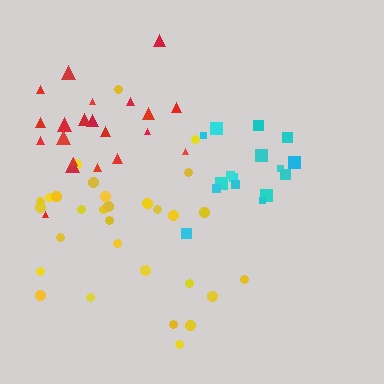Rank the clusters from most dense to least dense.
cyan, red, yellow.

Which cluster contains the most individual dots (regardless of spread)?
Yellow (30).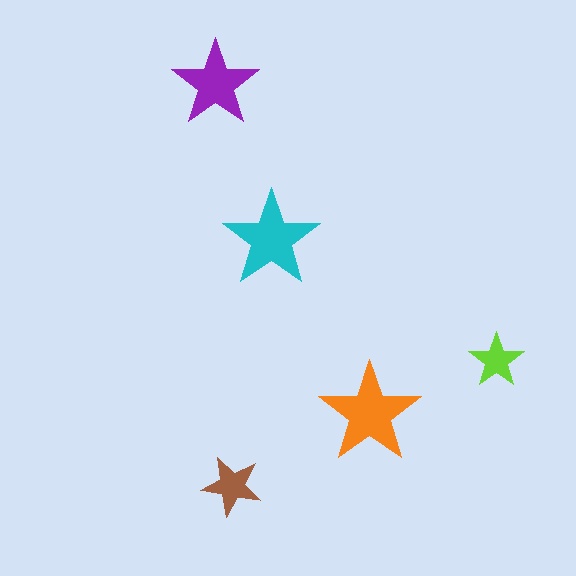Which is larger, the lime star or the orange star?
The orange one.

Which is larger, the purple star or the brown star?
The purple one.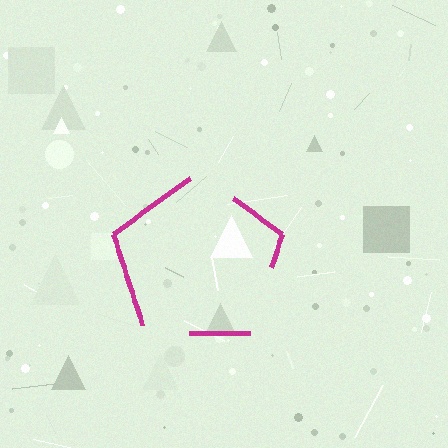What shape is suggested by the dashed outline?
The dashed outline suggests a pentagon.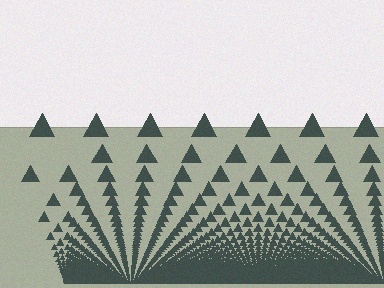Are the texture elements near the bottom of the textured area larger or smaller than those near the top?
Smaller. The gradient is inverted — elements near the bottom are smaller and denser.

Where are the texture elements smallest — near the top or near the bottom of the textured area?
Near the bottom.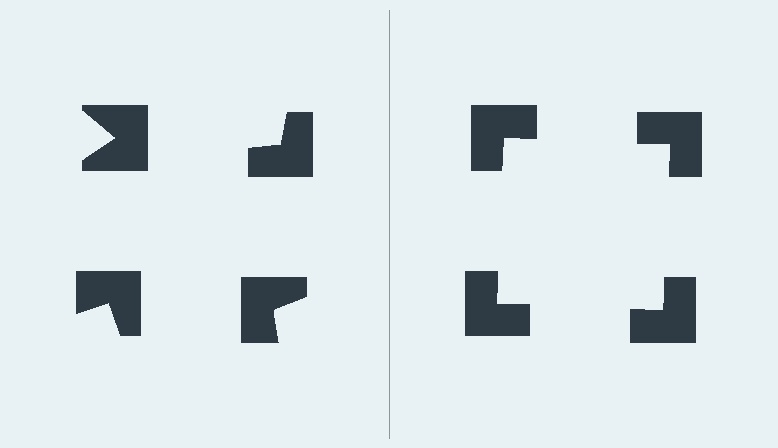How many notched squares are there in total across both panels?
8 — 4 on each side.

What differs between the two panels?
The notched squares are positioned identically on both sides; only the wedge orientations differ. On the right they align to a square; on the left they are misaligned.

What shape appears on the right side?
An illusory square.